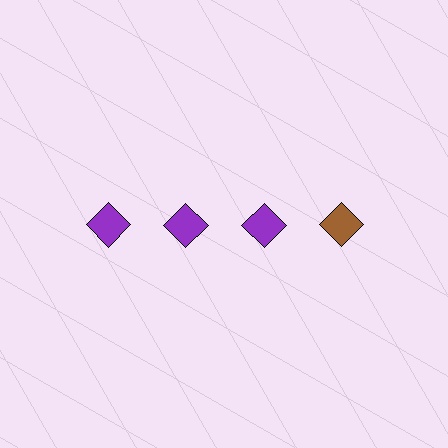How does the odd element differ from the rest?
It has a different color: brown instead of purple.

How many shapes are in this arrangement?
There are 4 shapes arranged in a grid pattern.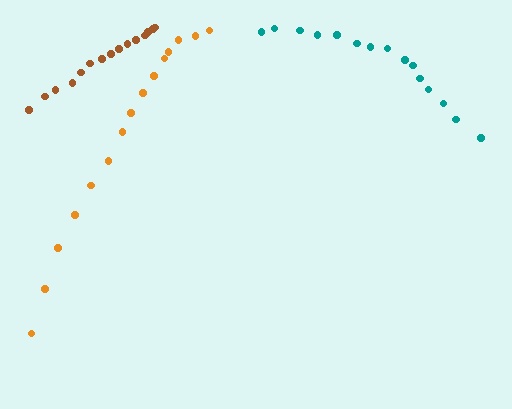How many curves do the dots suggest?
There are 3 distinct paths.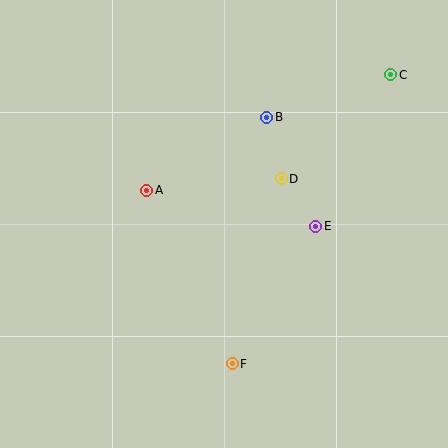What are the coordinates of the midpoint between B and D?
The midpoint between B and D is at (274, 148).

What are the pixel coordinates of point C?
Point C is at (391, 75).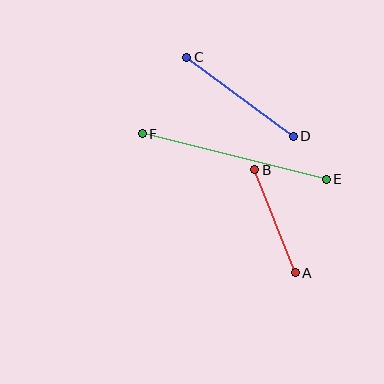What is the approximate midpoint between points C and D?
The midpoint is at approximately (240, 97) pixels.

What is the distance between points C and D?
The distance is approximately 133 pixels.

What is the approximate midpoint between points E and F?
The midpoint is at approximately (234, 157) pixels.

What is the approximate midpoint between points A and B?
The midpoint is at approximately (275, 221) pixels.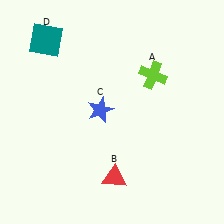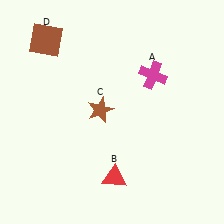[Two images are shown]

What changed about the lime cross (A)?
In Image 1, A is lime. In Image 2, it changed to magenta.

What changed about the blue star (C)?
In Image 1, C is blue. In Image 2, it changed to brown.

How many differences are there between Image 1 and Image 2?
There are 3 differences between the two images.